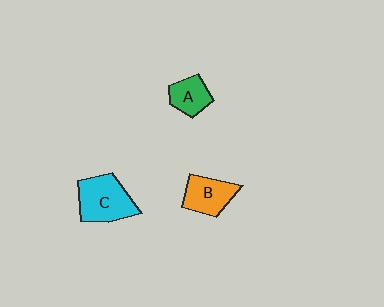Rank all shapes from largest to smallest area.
From largest to smallest: C (cyan), B (orange), A (green).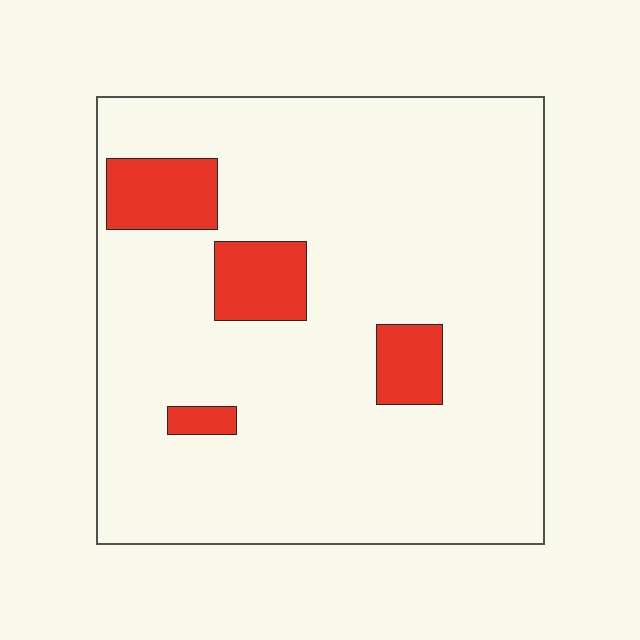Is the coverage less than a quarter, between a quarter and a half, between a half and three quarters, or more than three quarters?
Less than a quarter.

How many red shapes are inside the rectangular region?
4.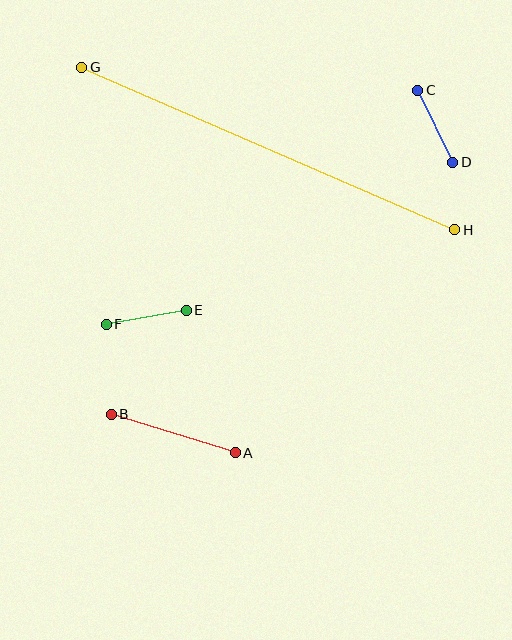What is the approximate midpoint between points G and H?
The midpoint is at approximately (268, 149) pixels.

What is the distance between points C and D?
The distance is approximately 80 pixels.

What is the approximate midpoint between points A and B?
The midpoint is at approximately (173, 433) pixels.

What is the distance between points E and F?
The distance is approximately 81 pixels.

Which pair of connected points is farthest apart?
Points G and H are farthest apart.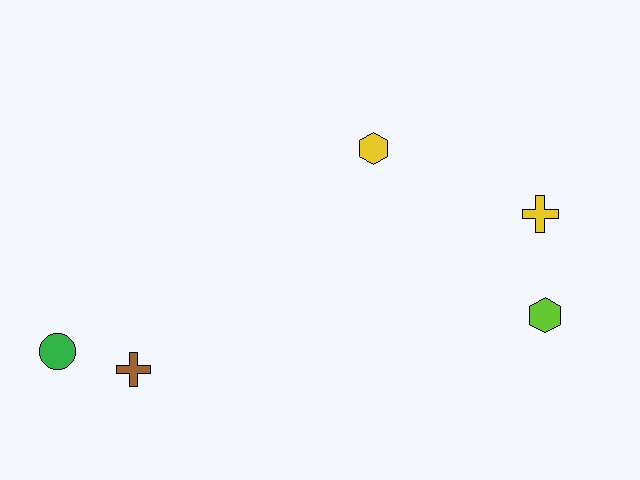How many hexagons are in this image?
There are 2 hexagons.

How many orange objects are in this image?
There are no orange objects.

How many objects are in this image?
There are 5 objects.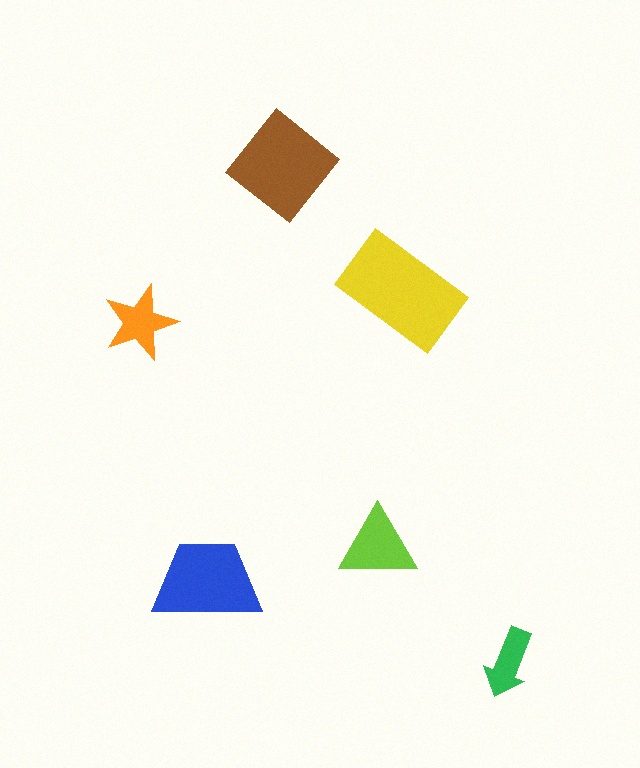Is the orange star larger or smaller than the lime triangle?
Smaller.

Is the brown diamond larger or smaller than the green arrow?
Larger.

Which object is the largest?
The yellow rectangle.